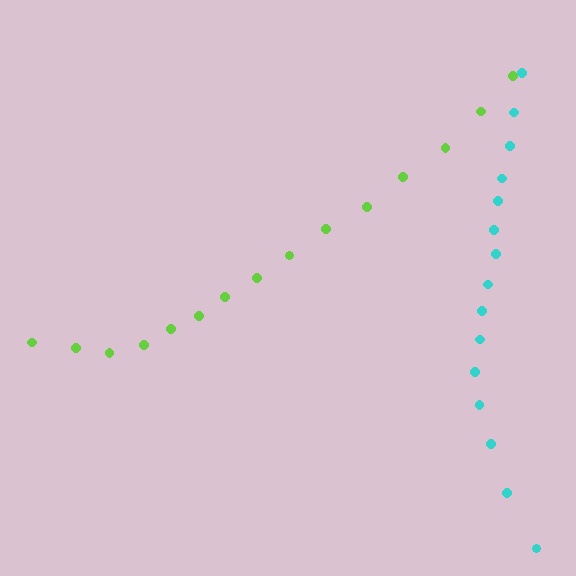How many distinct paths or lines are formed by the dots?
There are 2 distinct paths.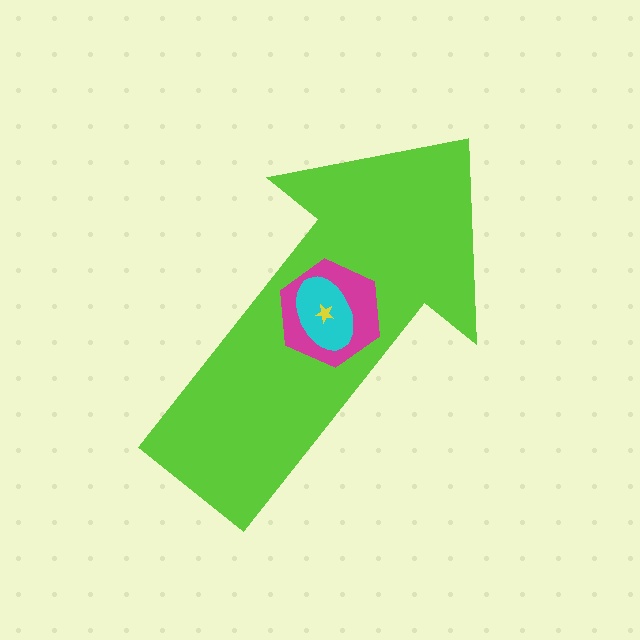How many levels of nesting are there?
4.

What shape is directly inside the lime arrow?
The magenta hexagon.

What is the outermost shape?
The lime arrow.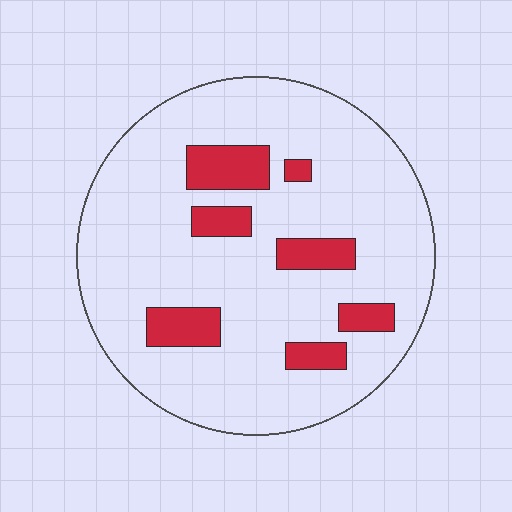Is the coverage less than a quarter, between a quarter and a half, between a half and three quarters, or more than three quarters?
Less than a quarter.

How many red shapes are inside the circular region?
7.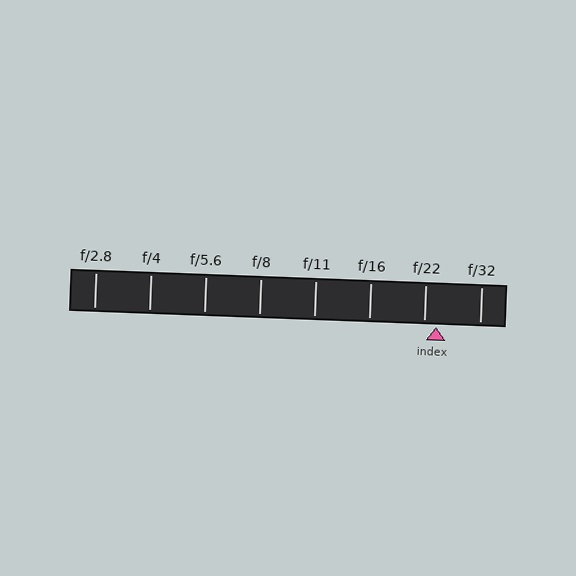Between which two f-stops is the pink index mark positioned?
The index mark is between f/22 and f/32.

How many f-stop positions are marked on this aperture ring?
There are 8 f-stop positions marked.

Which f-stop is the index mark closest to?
The index mark is closest to f/22.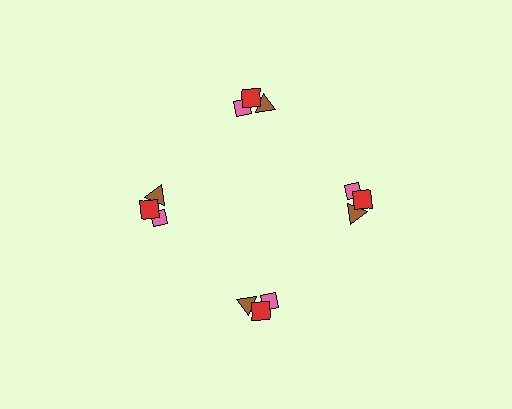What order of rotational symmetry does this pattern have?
This pattern has 4-fold rotational symmetry.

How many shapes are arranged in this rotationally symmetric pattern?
There are 12 shapes, arranged in 4 groups of 3.